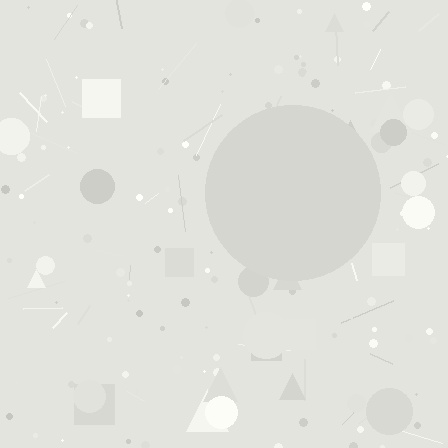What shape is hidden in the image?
A circle is hidden in the image.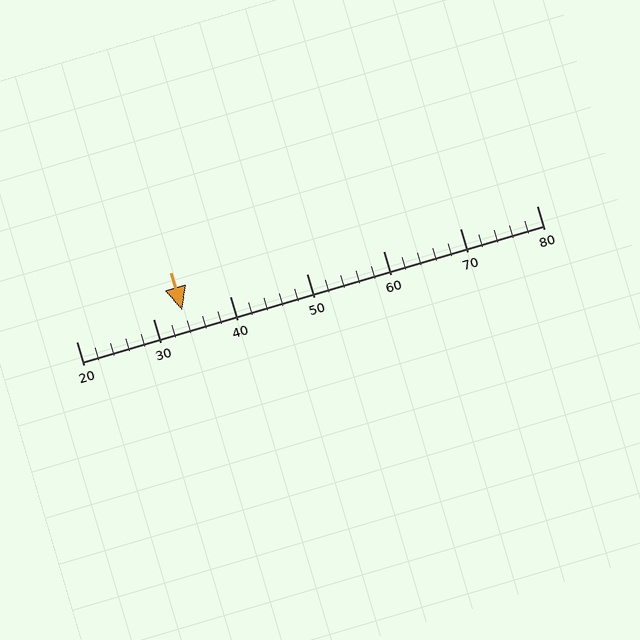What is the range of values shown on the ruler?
The ruler shows values from 20 to 80.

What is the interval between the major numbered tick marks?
The major tick marks are spaced 10 units apart.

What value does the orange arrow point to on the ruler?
The orange arrow points to approximately 34.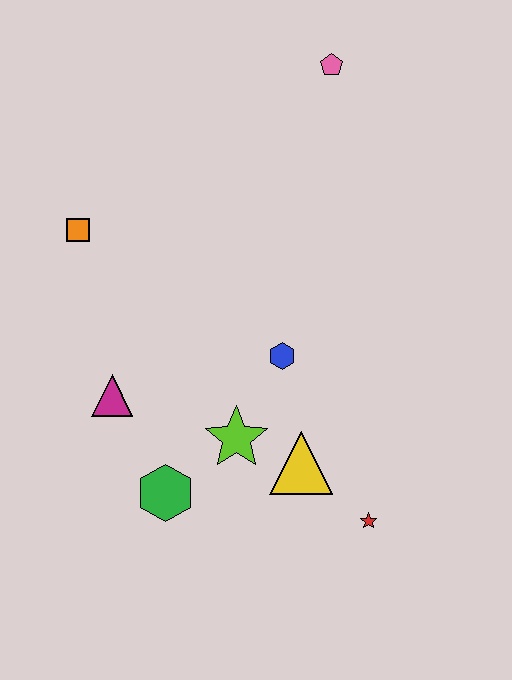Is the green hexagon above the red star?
Yes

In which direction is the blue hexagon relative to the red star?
The blue hexagon is above the red star.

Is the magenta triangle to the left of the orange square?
No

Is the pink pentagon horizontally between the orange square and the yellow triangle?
No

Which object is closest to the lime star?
The yellow triangle is closest to the lime star.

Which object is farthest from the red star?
The pink pentagon is farthest from the red star.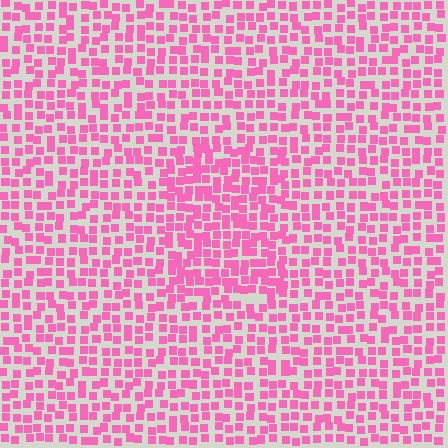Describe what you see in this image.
The image contains small pink elements arranged at two different densities. A rectangle-shaped region is visible where the elements are more densely packed than the surrounding area.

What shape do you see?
I see a rectangle.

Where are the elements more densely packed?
The elements are more densely packed inside the rectangle boundary.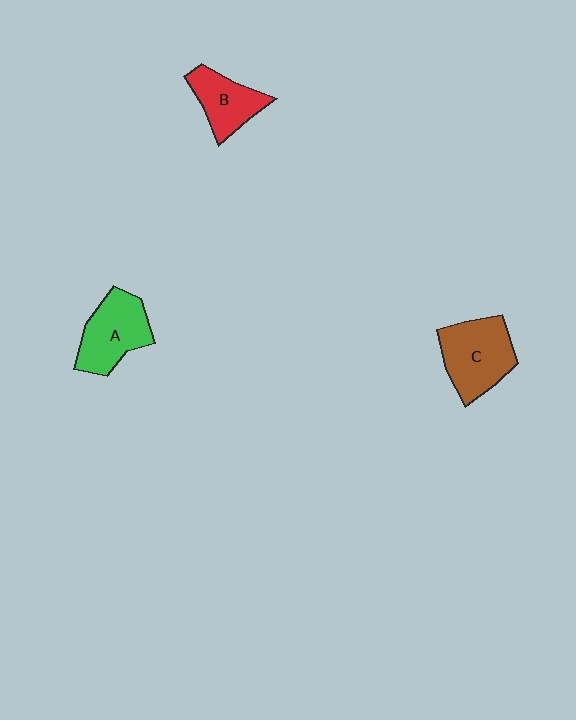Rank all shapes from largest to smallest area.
From largest to smallest: C (brown), A (green), B (red).